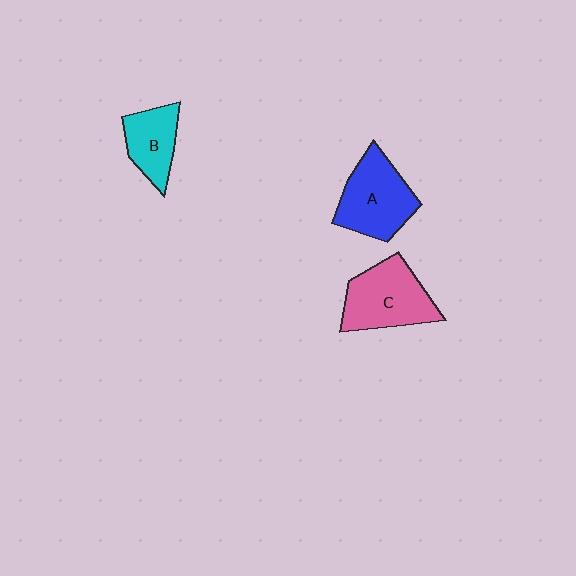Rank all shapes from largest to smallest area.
From largest to smallest: C (pink), A (blue), B (cyan).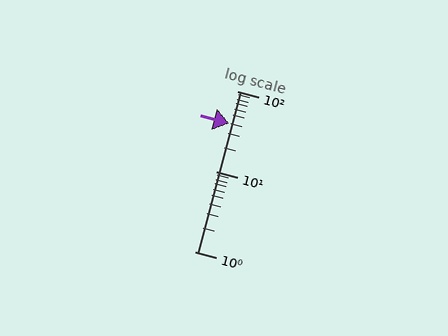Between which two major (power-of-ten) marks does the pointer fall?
The pointer is between 10 and 100.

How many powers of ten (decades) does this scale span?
The scale spans 2 decades, from 1 to 100.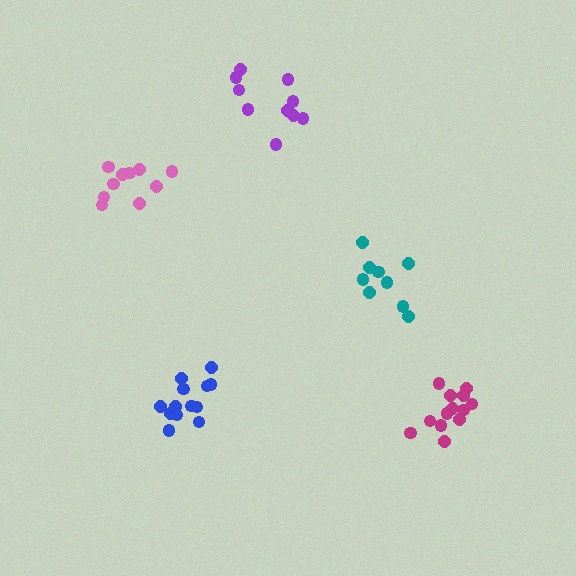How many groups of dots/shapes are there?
There are 5 groups.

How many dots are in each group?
Group 1: 10 dots, Group 2: 13 dots, Group 3: 10 dots, Group 4: 9 dots, Group 5: 13 dots (55 total).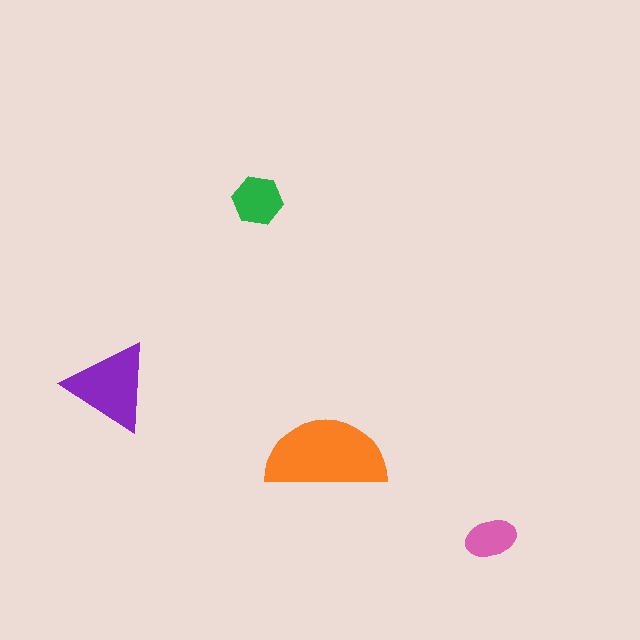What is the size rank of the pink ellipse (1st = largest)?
4th.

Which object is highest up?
The green hexagon is topmost.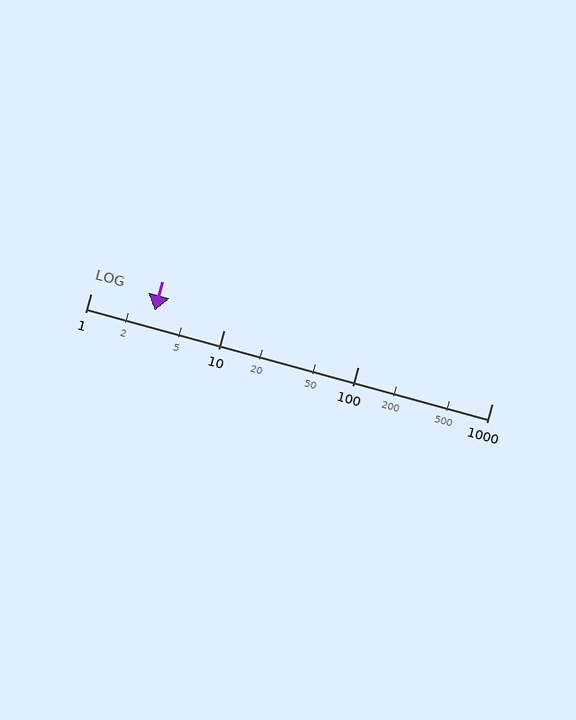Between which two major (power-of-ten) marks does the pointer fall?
The pointer is between 1 and 10.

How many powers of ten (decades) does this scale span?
The scale spans 3 decades, from 1 to 1000.